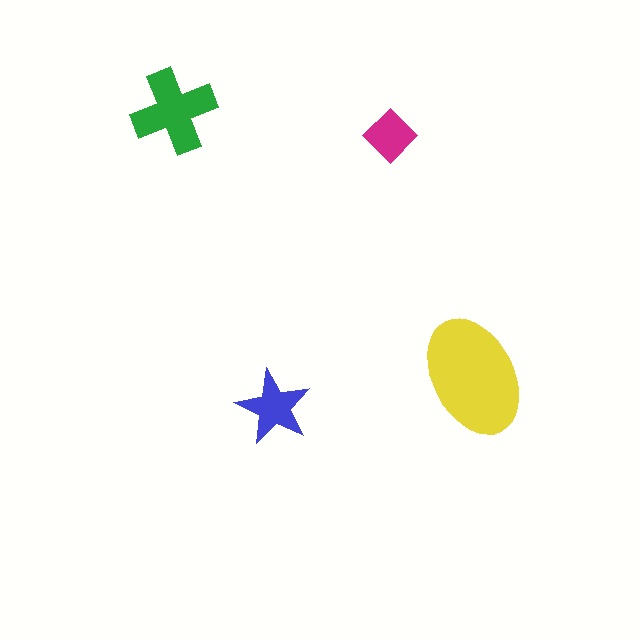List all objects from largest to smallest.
The yellow ellipse, the green cross, the blue star, the magenta diamond.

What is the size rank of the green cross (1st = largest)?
2nd.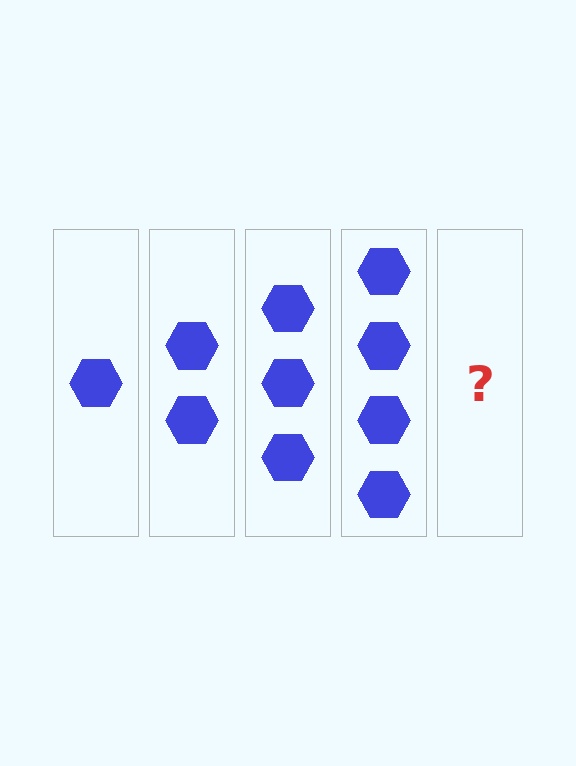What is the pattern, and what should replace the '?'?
The pattern is that each step adds one more hexagon. The '?' should be 5 hexagons.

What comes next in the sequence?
The next element should be 5 hexagons.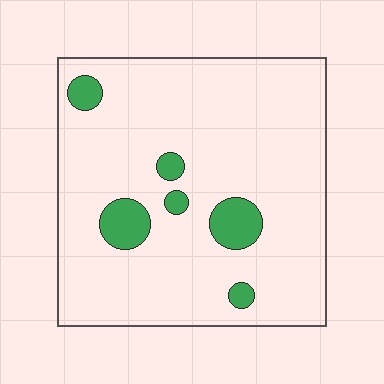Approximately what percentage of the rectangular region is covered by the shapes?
Approximately 10%.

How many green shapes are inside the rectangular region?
6.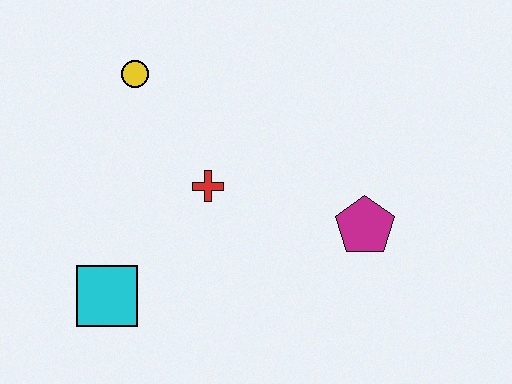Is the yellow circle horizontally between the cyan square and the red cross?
Yes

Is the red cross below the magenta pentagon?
No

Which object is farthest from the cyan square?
The magenta pentagon is farthest from the cyan square.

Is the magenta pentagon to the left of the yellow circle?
No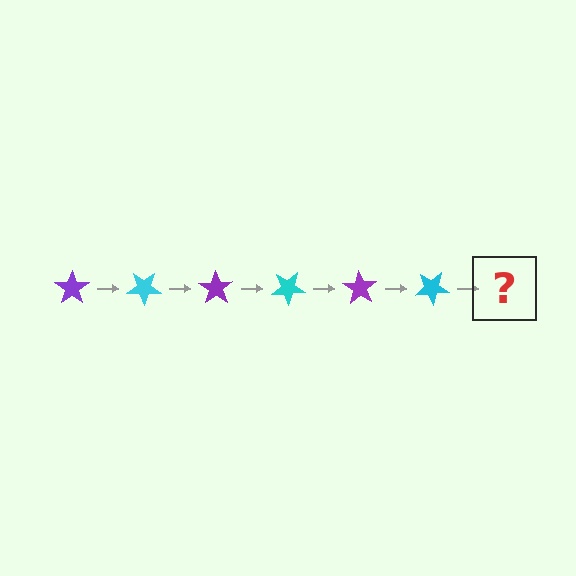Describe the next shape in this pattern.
It should be a purple star, rotated 210 degrees from the start.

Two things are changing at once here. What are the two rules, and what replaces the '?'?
The two rules are that it rotates 35 degrees each step and the color cycles through purple and cyan. The '?' should be a purple star, rotated 210 degrees from the start.